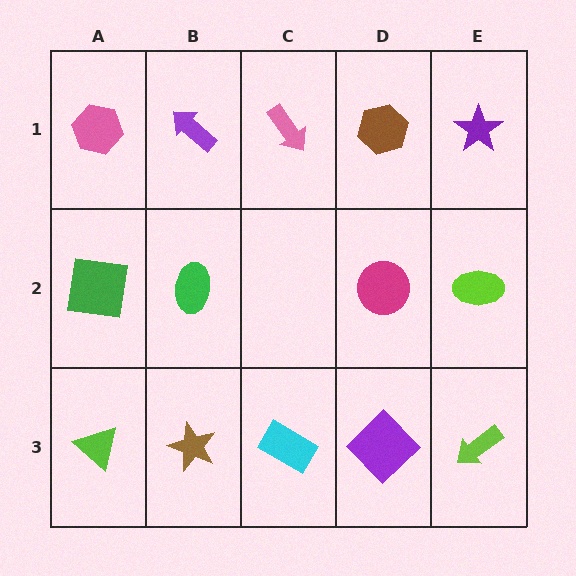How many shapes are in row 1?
5 shapes.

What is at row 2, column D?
A magenta circle.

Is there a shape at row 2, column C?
No, that cell is empty.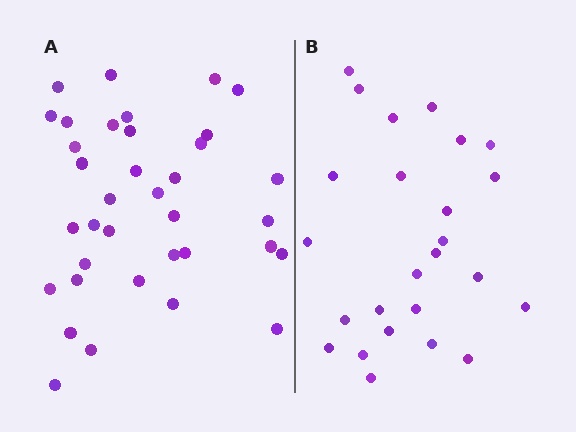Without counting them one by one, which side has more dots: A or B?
Region A (the left region) has more dots.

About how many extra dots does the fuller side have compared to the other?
Region A has roughly 12 or so more dots than region B.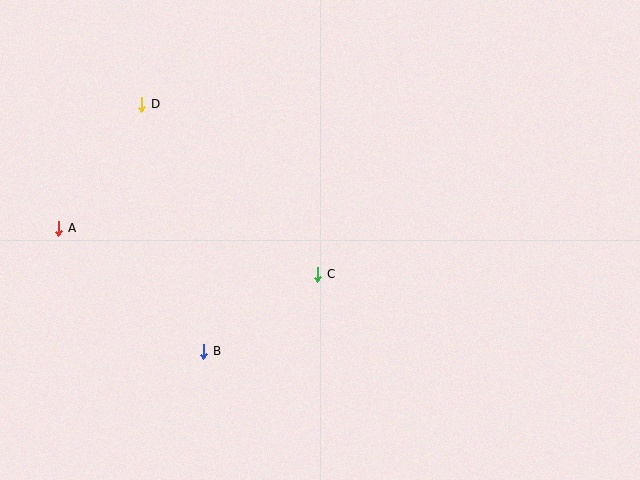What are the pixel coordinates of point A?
Point A is at (59, 228).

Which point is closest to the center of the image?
Point C at (318, 274) is closest to the center.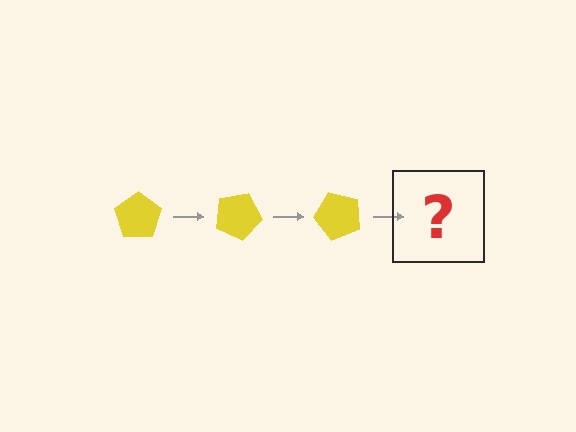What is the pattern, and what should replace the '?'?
The pattern is that the pentagon rotates 25 degrees each step. The '?' should be a yellow pentagon rotated 75 degrees.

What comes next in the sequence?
The next element should be a yellow pentagon rotated 75 degrees.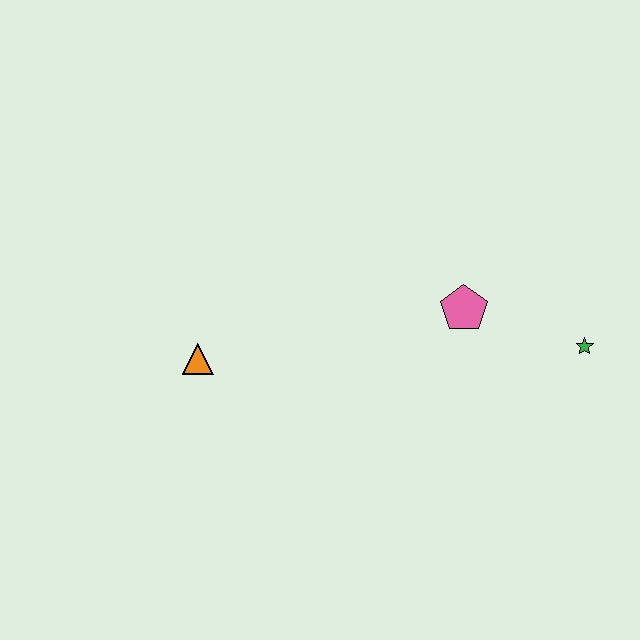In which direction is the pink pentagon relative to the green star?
The pink pentagon is to the left of the green star.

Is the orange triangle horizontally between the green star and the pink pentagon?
No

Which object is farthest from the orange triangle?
The green star is farthest from the orange triangle.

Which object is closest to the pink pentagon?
The green star is closest to the pink pentagon.